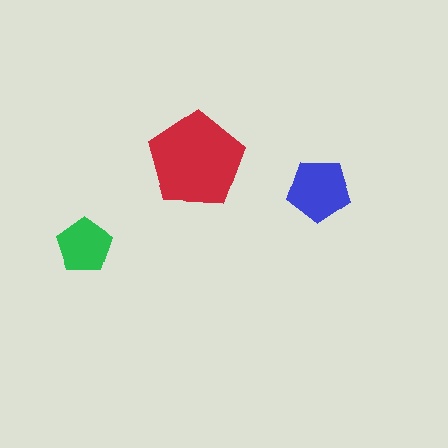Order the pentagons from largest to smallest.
the red one, the blue one, the green one.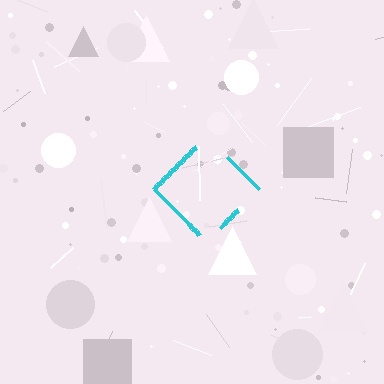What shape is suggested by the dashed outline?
The dashed outline suggests a diamond.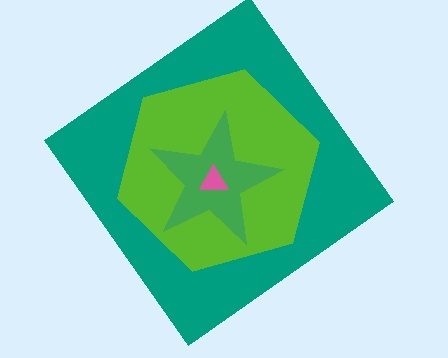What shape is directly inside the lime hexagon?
The green star.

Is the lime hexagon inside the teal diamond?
Yes.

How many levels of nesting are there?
4.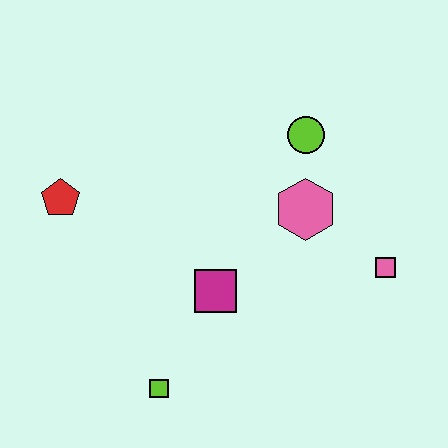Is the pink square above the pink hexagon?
No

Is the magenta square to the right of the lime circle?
No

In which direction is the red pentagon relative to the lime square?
The red pentagon is above the lime square.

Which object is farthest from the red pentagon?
The pink square is farthest from the red pentagon.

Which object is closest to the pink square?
The pink hexagon is closest to the pink square.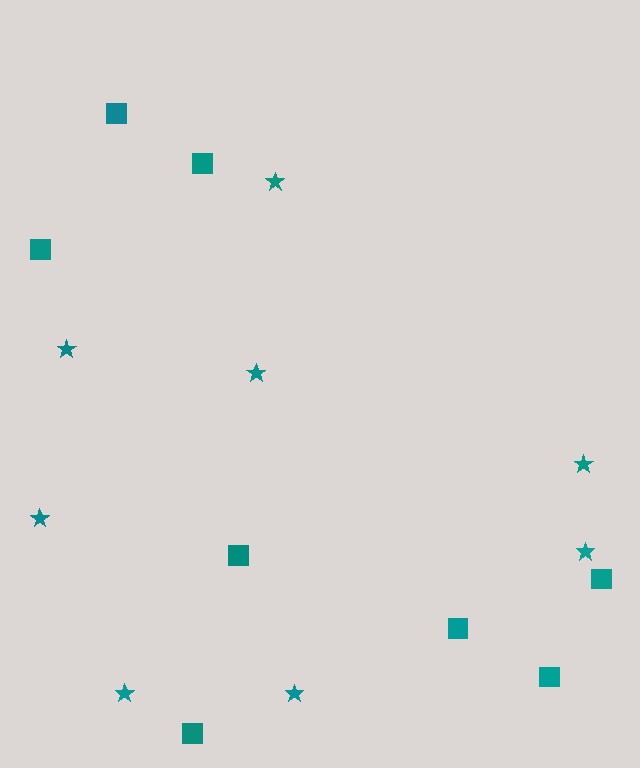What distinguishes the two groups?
There are 2 groups: one group of squares (8) and one group of stars (8).